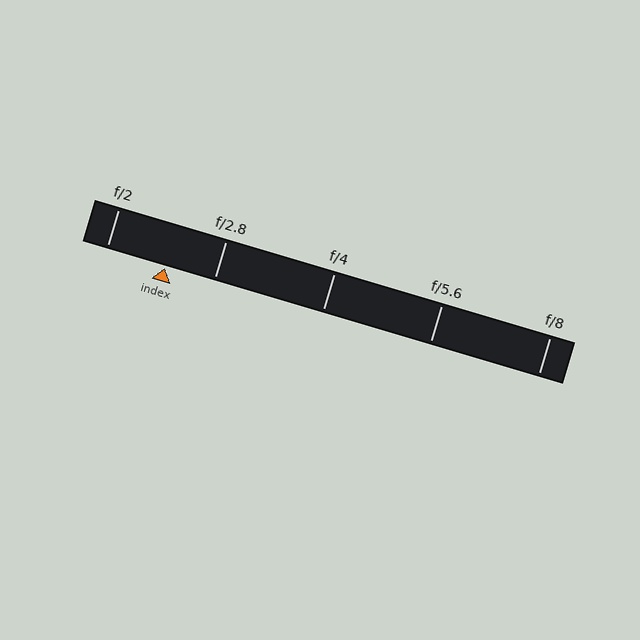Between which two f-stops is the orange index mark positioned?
The index mark is between f/2 and f/2.8.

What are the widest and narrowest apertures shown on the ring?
The widest aperture shown is f/2 and the narrowest is f/8.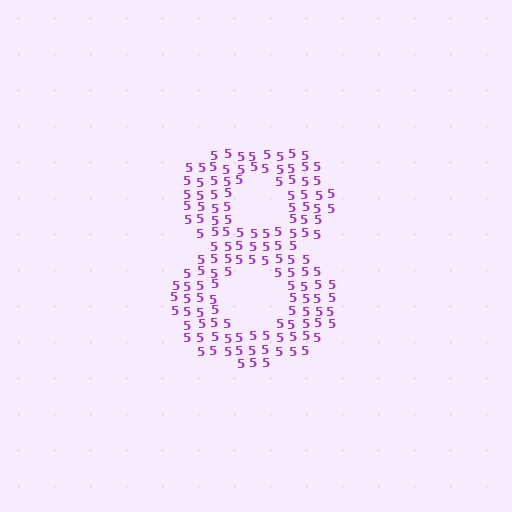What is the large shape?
The large shape is the digit 8.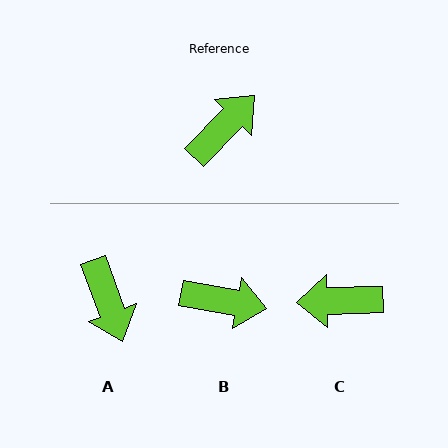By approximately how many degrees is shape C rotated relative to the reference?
Approximately 136 degrees counter-clockwise.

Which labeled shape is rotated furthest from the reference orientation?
C, about 136 degrees away.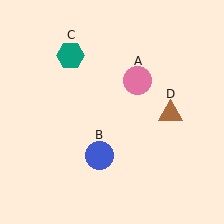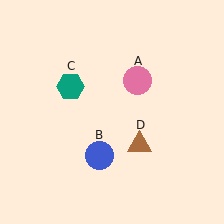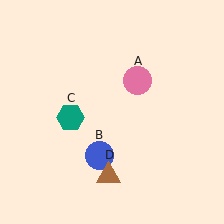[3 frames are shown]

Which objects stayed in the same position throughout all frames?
Pink circle (object A) and blue circle (object B) remained stationary.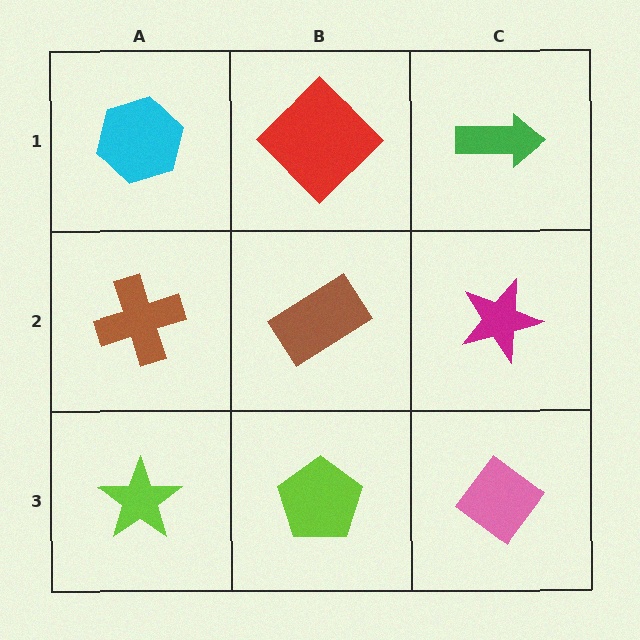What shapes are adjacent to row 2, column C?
A green arrow (row 1, column C), a pink diamond (row 3, column C), a brown rectangle (row 2, column B).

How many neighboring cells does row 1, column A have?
2.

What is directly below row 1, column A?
A brown cross.